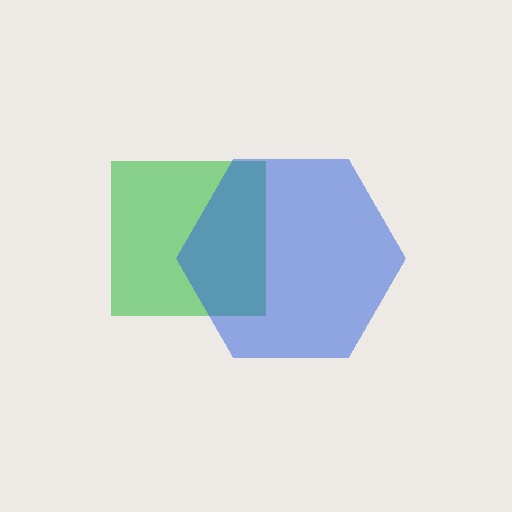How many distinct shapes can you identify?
There are 2 distinct shapes: a green square, a blue hexagon.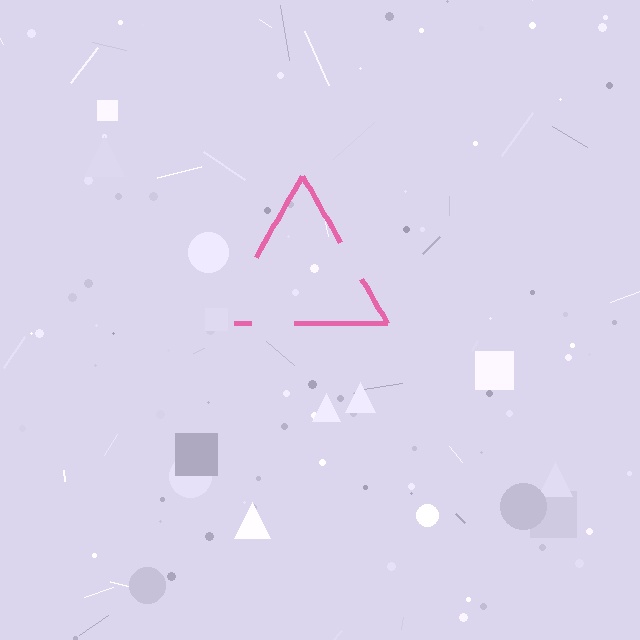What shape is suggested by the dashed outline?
The dashed outline suggests a triangle.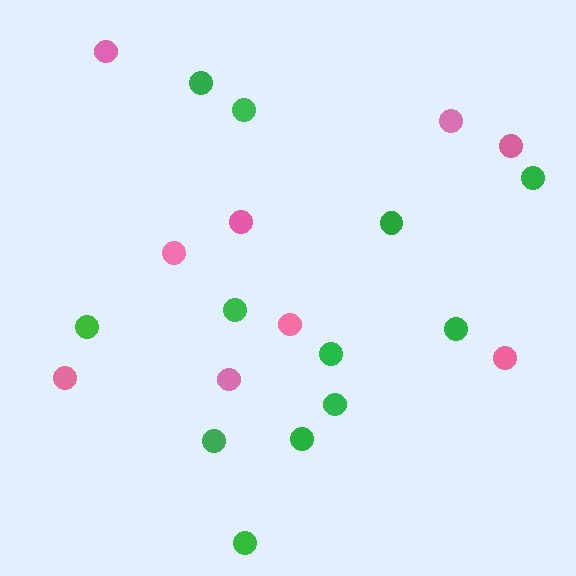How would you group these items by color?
There are 2 groups: one group of green circles (12) and one group of pink circles (9).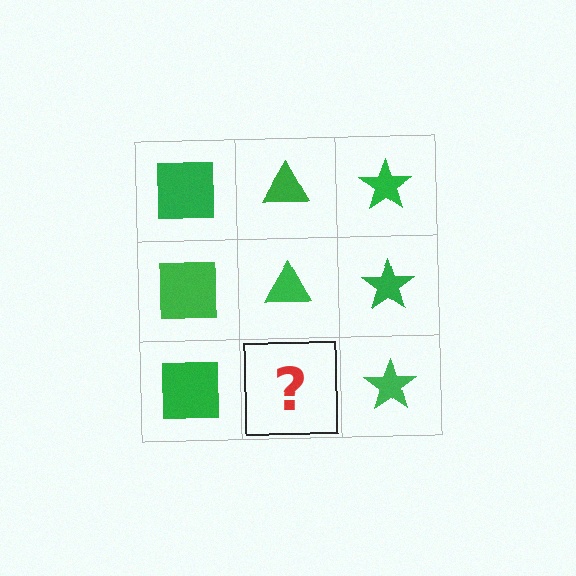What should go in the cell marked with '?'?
The missing cell should contain a green triangle.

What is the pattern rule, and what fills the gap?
The rule is that each column has a consistent shape. The gap should be filled with a green triangle.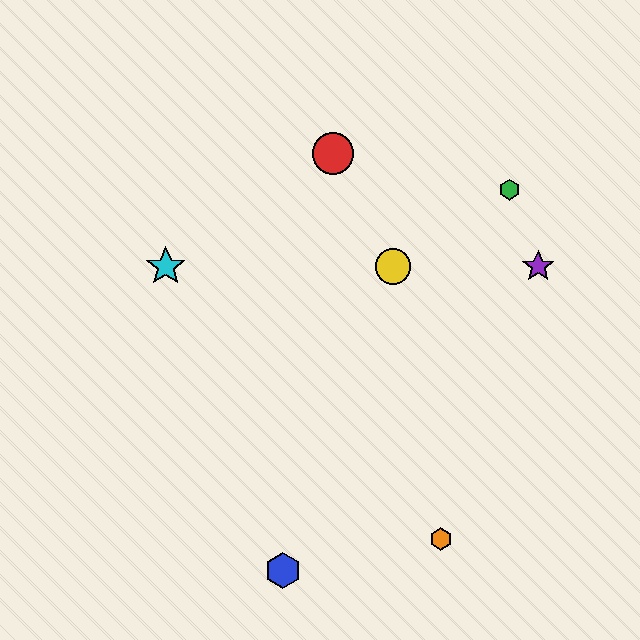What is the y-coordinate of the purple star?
The purple star is at y≈267.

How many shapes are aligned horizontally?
3 shapes (the yellow circle, the purple star, the cyan star) are aligned horizontally.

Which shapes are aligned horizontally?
The yellow circle, the purple star, the cyan star are aligned horizontally.